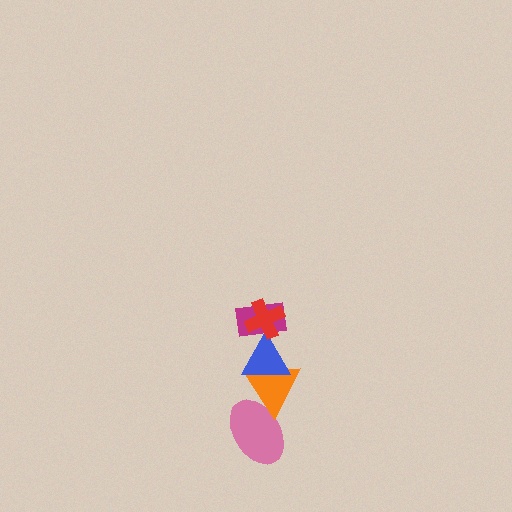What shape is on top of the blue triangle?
The magenta rectangle is on top of the blue triangle.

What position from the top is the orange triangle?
The orange triangle is 4th from the top.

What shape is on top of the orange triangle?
The blue triangle is on top of the orange triangle.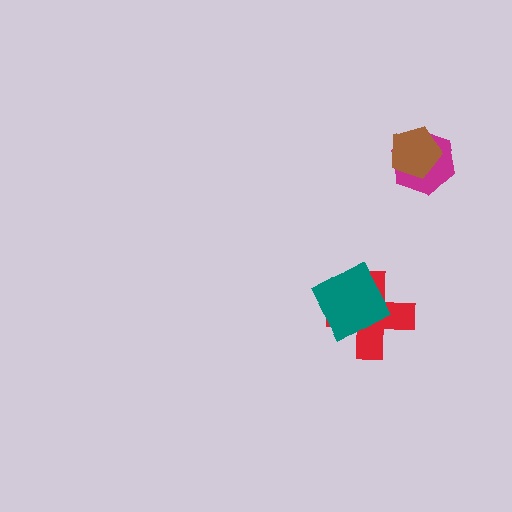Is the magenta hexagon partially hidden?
Yes, it is partially covered by another shape.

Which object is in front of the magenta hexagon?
The brown pentagon is in front of the magenta hexagon.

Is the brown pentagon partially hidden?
No, no other shape covers it.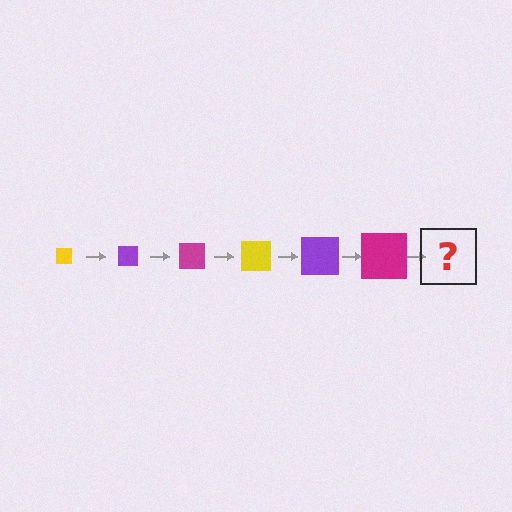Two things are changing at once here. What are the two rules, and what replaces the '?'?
The two rules are that the square grows larger each step and the color cycles through yellow, purple, and magenta. The '?' should be a yellow square, larger than the previous one.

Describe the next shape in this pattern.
It should be a yellow square, larger than the previous one.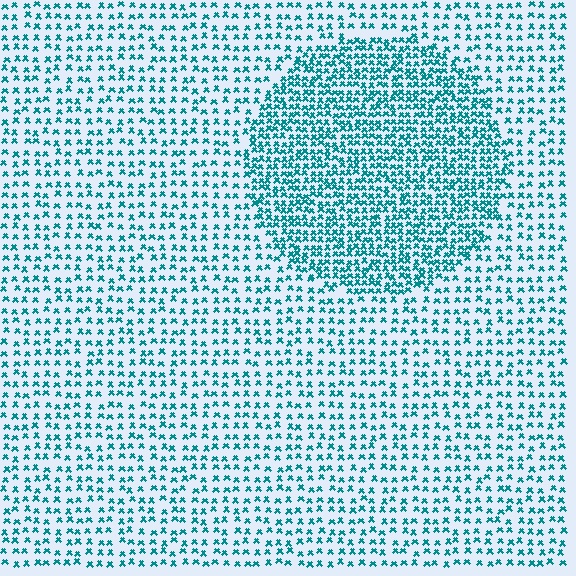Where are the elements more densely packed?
The elements are more densely packed inside the circle boundary.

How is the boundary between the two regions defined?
The boundary is defined by a change in element density (approximately 2.0x ratio). All elements are the same color, size, and shape.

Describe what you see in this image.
The image contains small teal elements arranged at two different densities. A circle-shaped region is visible where the elements are more densely packed than the surrounding area.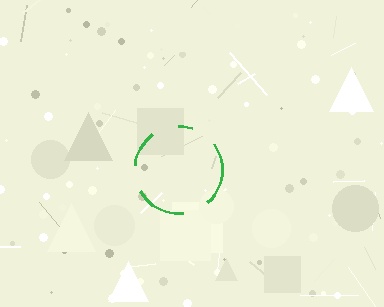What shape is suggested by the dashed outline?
The dashed outline suggests a circle.